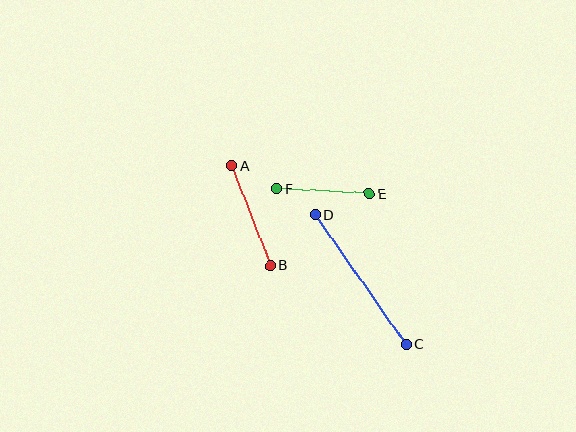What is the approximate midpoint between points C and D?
The midpoint is at approximately (361, 280) pixels.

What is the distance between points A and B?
The distance is approximately 107 pixels.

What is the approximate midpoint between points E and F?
The midpoint is at approximately (323, 191) pixels.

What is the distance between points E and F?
The distance is approximately 92 pixels.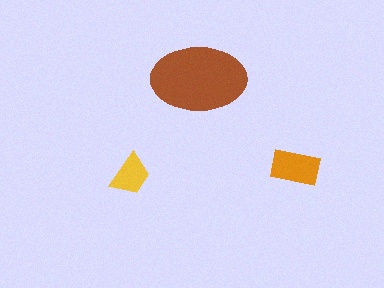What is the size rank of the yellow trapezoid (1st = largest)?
3rd.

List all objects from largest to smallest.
The brown ellipse, the orange rectangle, the yellow trapezoid.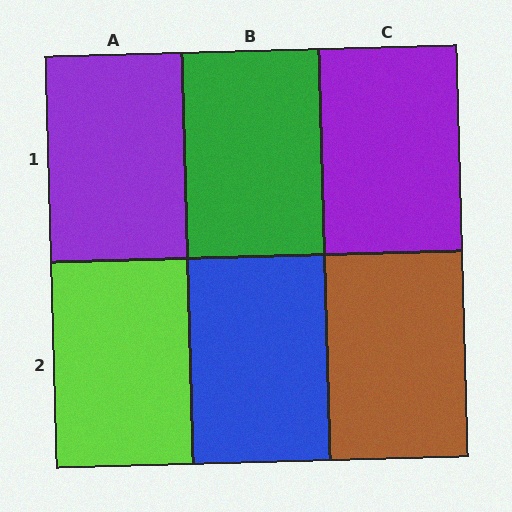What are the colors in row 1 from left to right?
Purple, green, purple.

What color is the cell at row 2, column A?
Lime.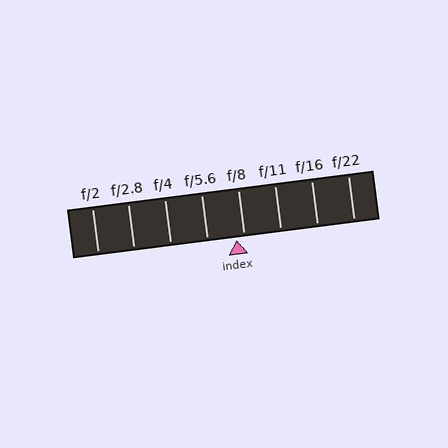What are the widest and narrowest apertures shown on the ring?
The widest aperture shown is f/2 and the narrowest is f/22.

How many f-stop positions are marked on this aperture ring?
There are 8 f-stop positions marked.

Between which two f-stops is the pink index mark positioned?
The index mark is between f/5.6 and f/8.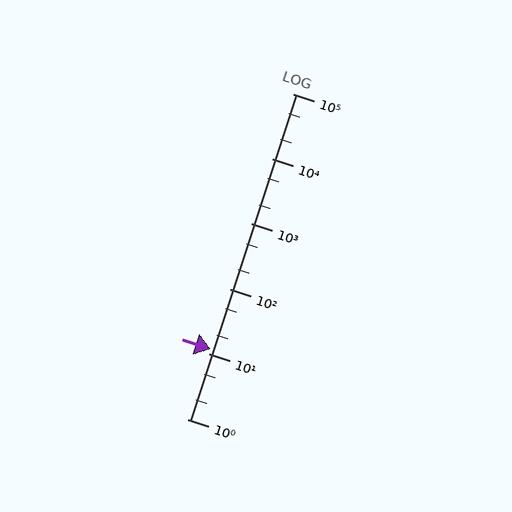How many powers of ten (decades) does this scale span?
The scale spans 5 decades, from 1 to 100000.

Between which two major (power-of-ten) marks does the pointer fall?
The pointer is between 10 and 100.